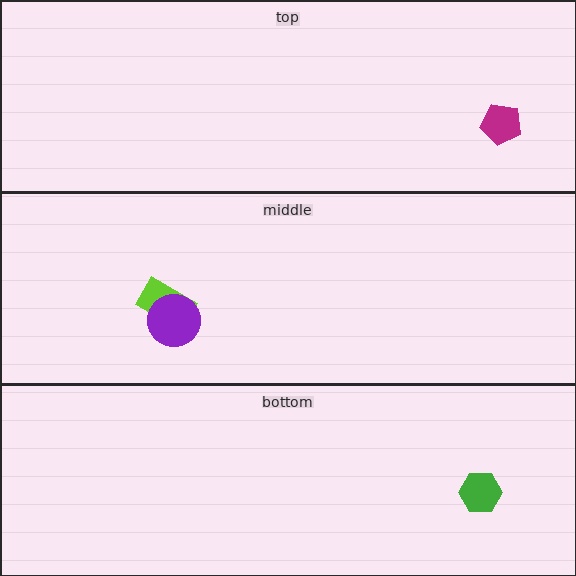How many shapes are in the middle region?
2.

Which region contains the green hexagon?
The bottom region.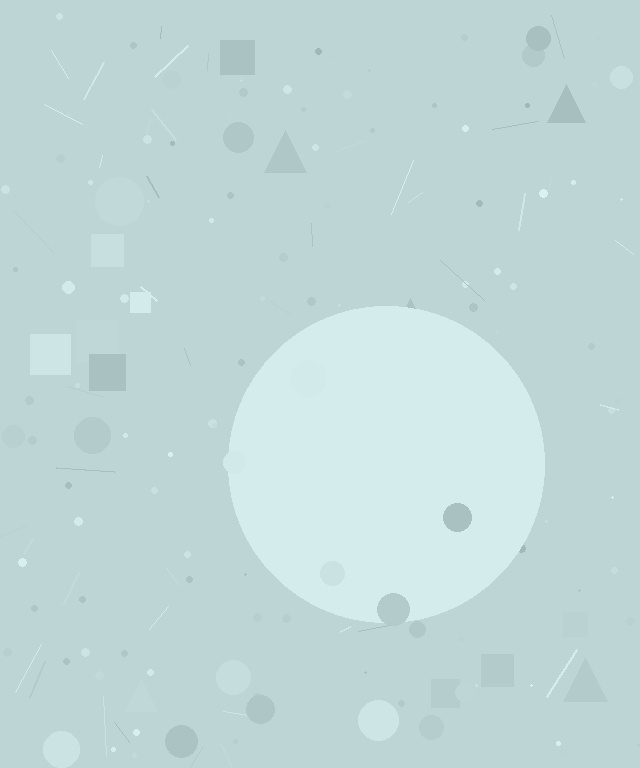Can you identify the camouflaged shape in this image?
The camouflaged shape is a circle.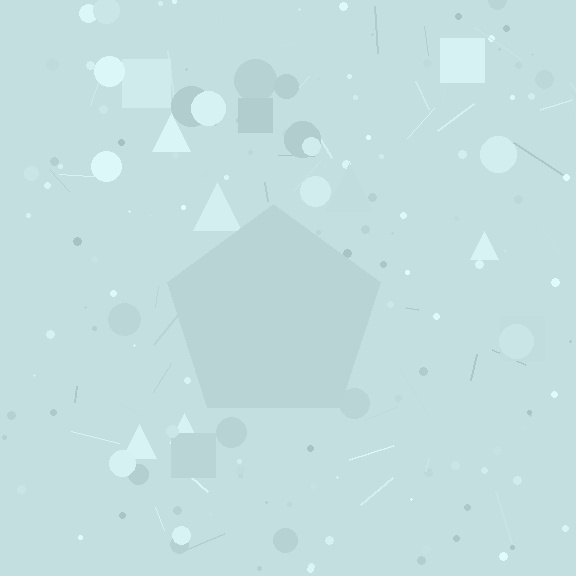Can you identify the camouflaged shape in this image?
The camouflaged shape is a pentagon.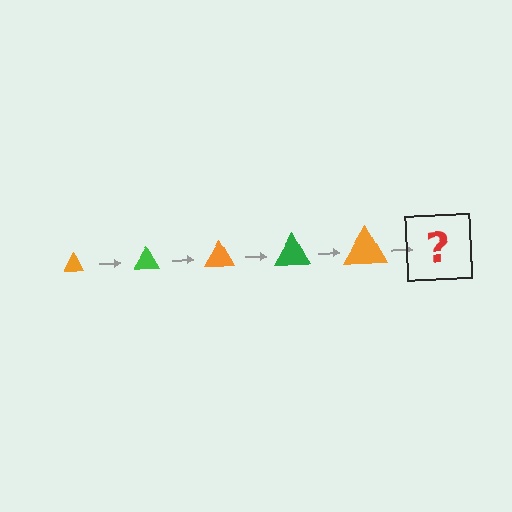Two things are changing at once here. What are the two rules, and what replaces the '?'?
The two rules are that the triangle grows larger each step and the color cycles through orange and green. The '?' should be a green triangle, larger than the previous one.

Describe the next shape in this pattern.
It should be a green triangle, larger than the previous one.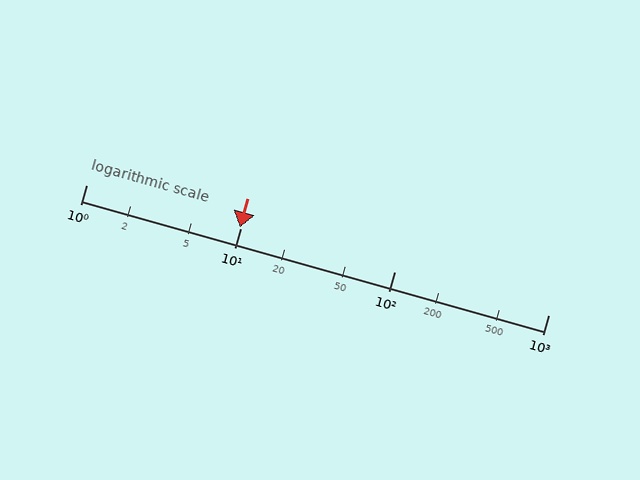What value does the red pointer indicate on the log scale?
The pointer indicates approximately 9.9.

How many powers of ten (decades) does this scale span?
The scale spans 3 decades, from 1 to 1000.